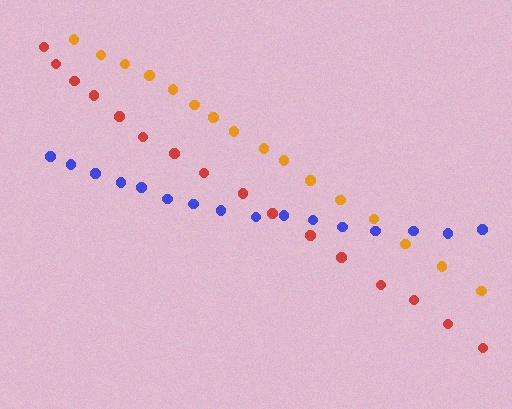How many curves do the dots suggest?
There are 3 distinct paths.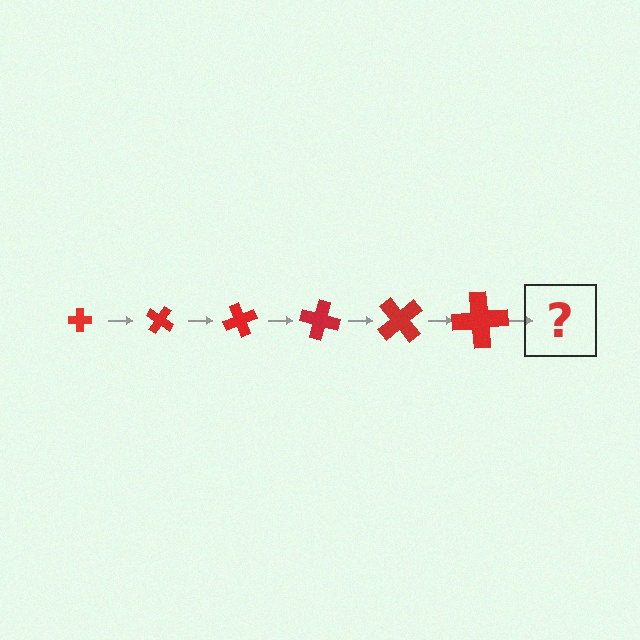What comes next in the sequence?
The next element should be a cross, larger than the previous one and rotated 210 degrees from the start.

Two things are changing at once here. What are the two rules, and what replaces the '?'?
The two rules are that the cross grows larger each step and it rotates 35 degrees each step. The '?' should be a cross, larger than the previous one and rotated 210 degrees from the start.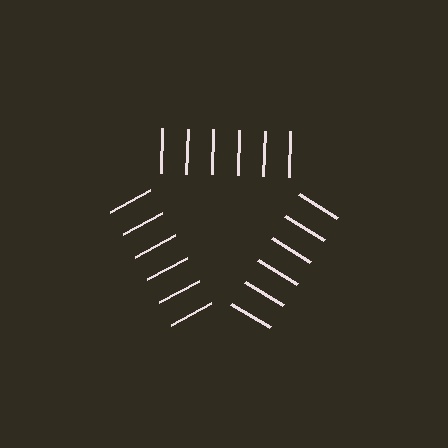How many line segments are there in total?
18 — 6 along each of the 3 edges.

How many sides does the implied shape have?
3 sides — the line-ends trace a triangle.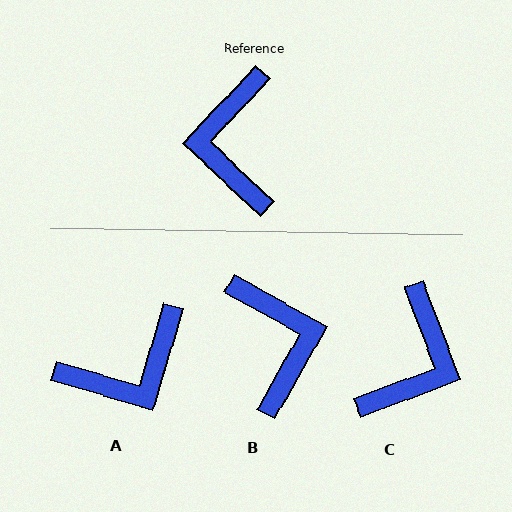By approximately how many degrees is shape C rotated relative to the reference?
Approximately 154 degrees counter-clockwise.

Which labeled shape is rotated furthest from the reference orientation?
B, about 166 degrees away.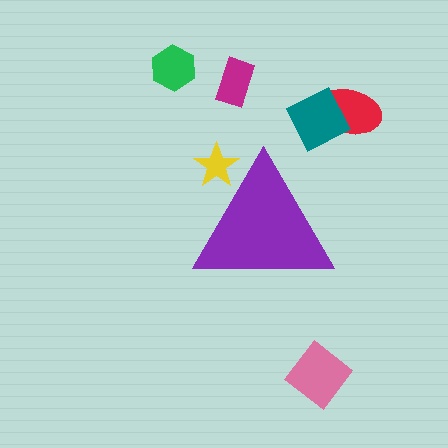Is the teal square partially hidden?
No, the teal square is fully visible.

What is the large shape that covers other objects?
A purple triangle.